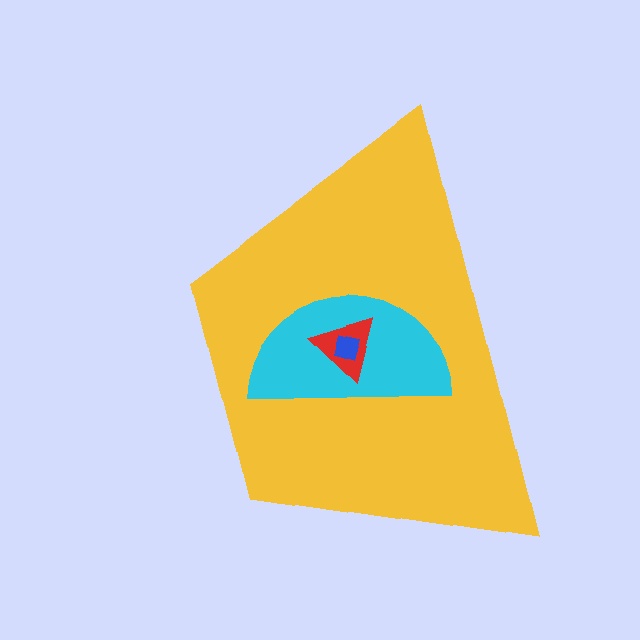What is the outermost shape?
The yellow trapezoid.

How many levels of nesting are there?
4.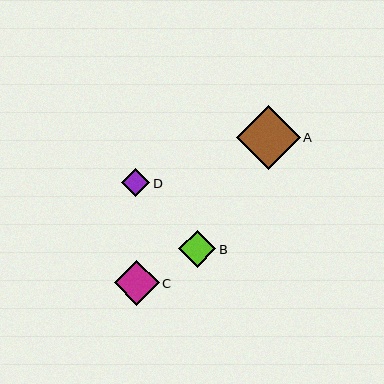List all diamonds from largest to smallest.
From largest to smallest: A, C, B, D.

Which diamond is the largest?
Diamond A is the largest with a size of approximately 64 pixels.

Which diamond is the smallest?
Diamond D is the smallest with a size of approximately 28 pixels.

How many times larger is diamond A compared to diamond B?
Diamond A is approximately 1.7 times the size of diamond B.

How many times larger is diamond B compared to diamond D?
Diamond B is approximately 1.3 times the size of diamond D.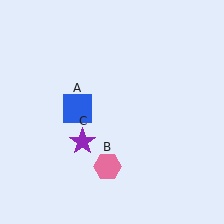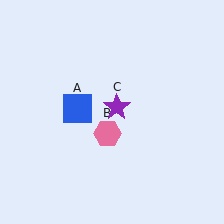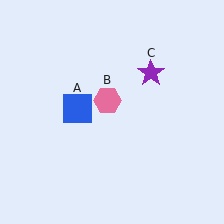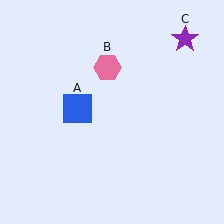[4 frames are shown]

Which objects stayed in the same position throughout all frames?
Blue square (object A) remained stationary.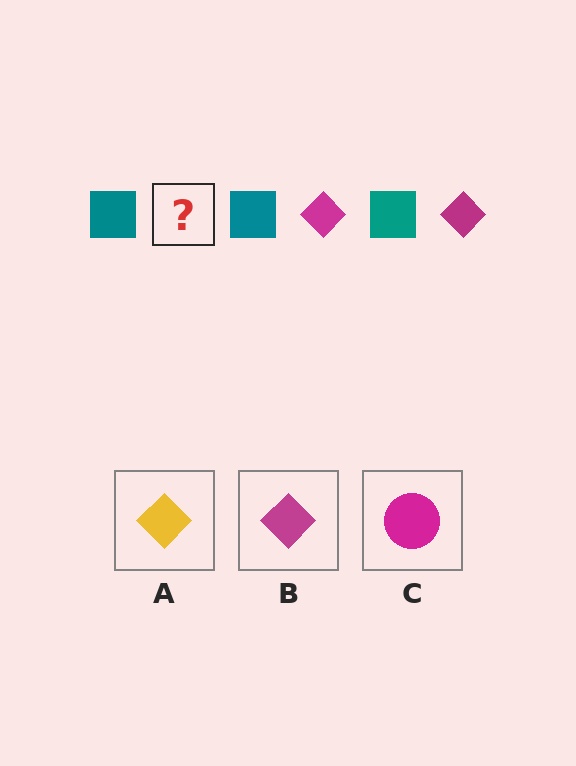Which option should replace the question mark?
Option B.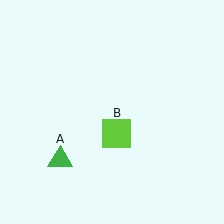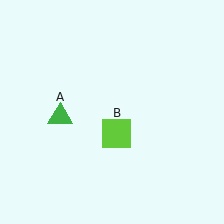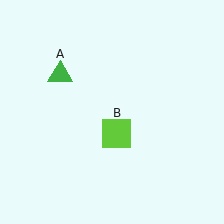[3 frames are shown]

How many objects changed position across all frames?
1 object changed position: green triangle (object A).